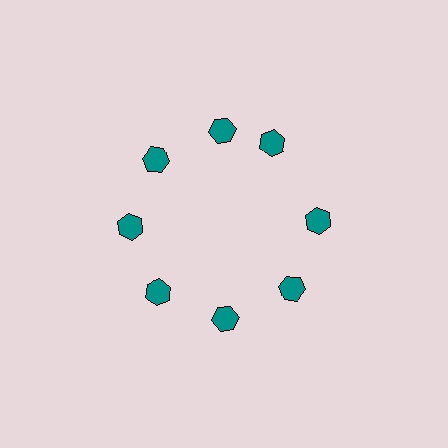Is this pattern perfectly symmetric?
No. The 8 teal hexagons are arranged in a ring, but one element near the 2 o'clock position is rotated out of alignment along the ring, breaking the 8-fold rotational symmetry.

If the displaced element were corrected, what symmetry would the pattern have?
It would have 8-fold rotational symmetry — the pattern would map onto itself every 45 degrees.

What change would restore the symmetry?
The symmetry would be restored by rotating it back into even spacing with its neighbors so that all 8 hexagons sit at equal angles and equal distance from the center.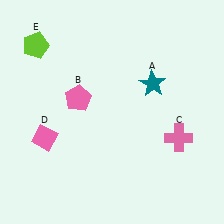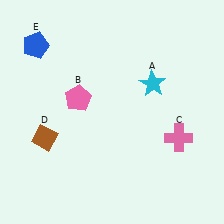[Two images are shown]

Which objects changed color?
A changed from teal to cyan. D changed from pink to brown. E changed from lime to blue.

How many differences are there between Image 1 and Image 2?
There are 3 differences between the two images.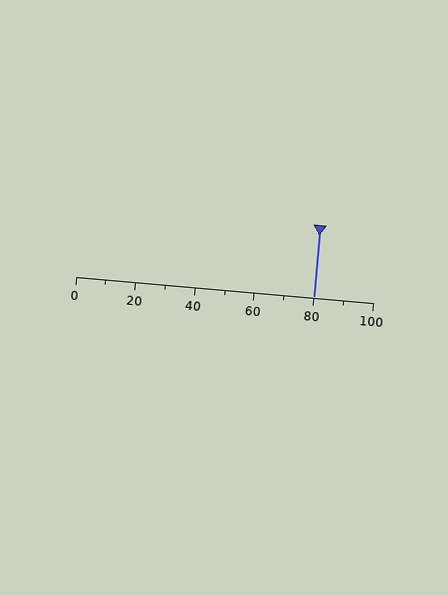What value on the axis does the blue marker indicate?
The marker indicates approximately 80.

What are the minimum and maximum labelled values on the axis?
The axis runs from 0 to 100.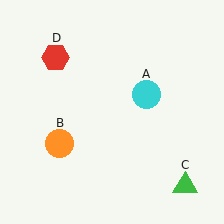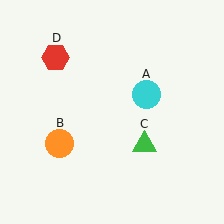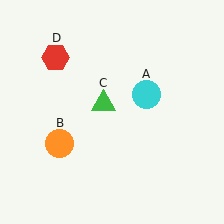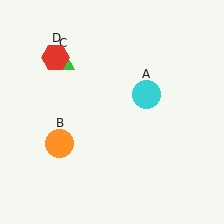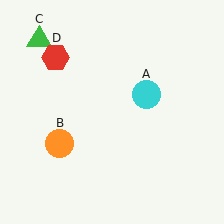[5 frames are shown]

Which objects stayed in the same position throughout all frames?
Cyan circle (object A) and orange circle (object B) and red hexagon (object D) remained stationary.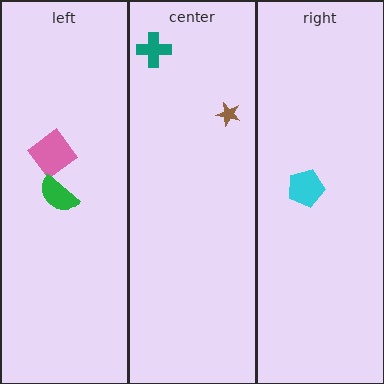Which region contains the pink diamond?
The left region.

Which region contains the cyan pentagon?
The right region.